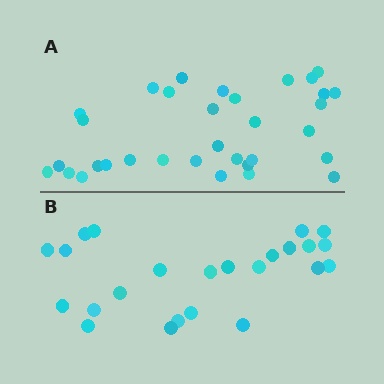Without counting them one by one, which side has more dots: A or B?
Region A (the top region) has more dots.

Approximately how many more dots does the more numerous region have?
Region A has roughly 8 or so more dots than region B.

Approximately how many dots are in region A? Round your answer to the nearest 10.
About 30 dots. (The exact count is 33, which rounds to 30.)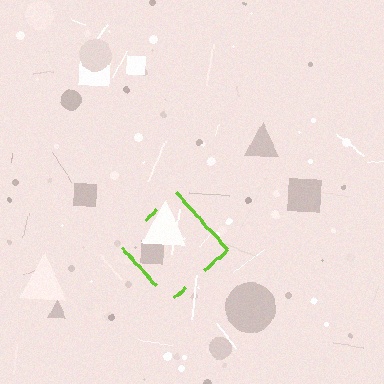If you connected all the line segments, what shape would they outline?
They would outline a diamond.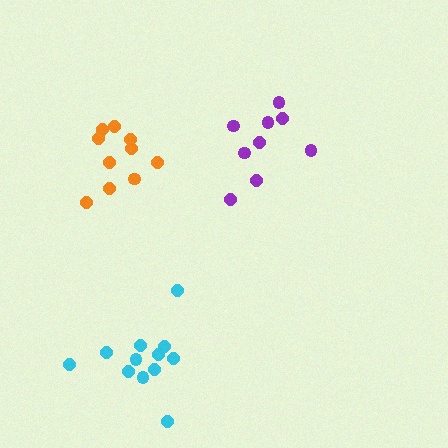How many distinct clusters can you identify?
There are 3 distinct clusters.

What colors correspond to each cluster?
The clusters are colored: orange, purple, cyan.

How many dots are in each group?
Group 1: 10 dots, Group 2: 9 dots, Group 3: 12 dots (31 total).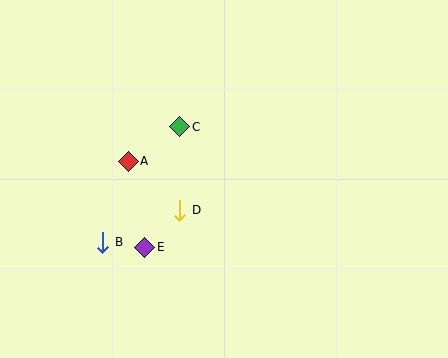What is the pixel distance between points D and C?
The distance between D and C is 83 pixels.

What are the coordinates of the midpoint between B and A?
The midpoint between B and A is at (115, 202).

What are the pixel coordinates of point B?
Point B is at (103, 242).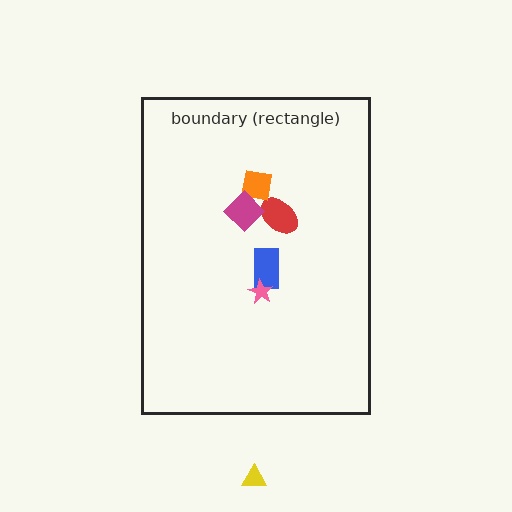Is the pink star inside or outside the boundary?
Inside.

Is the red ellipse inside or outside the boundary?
Inside.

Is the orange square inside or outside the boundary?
Inside.